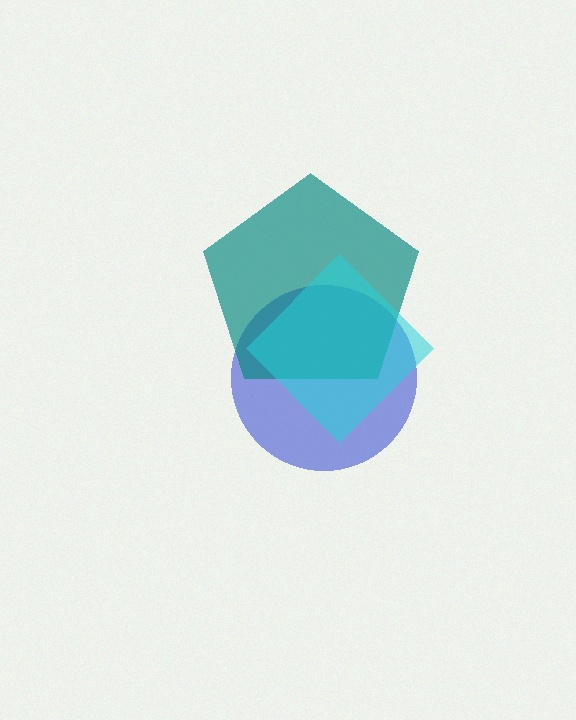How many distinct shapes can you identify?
There are 3 distinct shapes: a blue circle, a teal pentagon, a cyan diamond.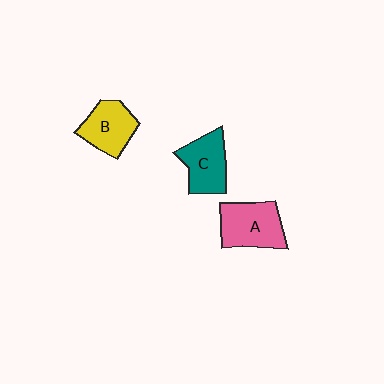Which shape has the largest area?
Shape A (pink).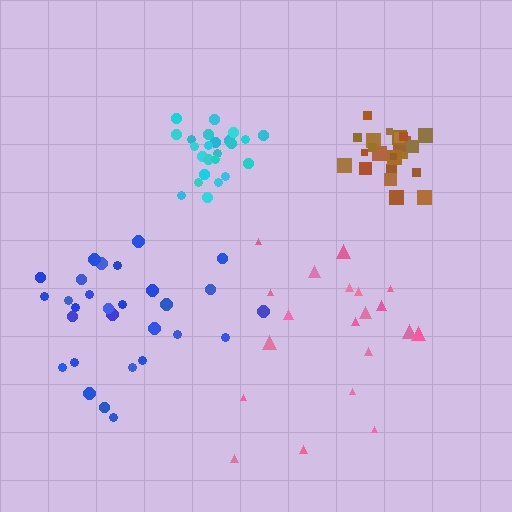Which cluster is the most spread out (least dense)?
Pink.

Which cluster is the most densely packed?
Cyan.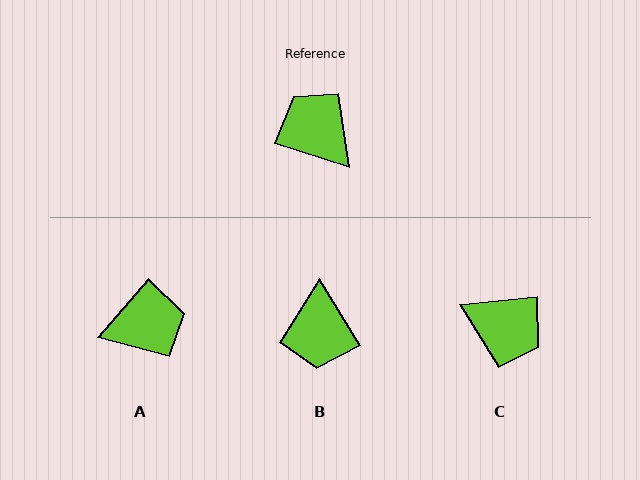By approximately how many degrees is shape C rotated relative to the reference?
Approximately 157 degrees clockwise.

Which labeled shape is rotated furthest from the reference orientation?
C, about 157 degrees away.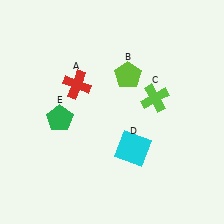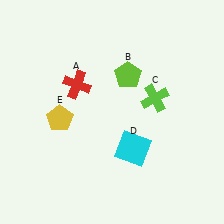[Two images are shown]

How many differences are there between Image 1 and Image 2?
There is 1 difference between the two images.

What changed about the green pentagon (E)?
In Image 1, E is green. In Image 2, it changed to yellow.